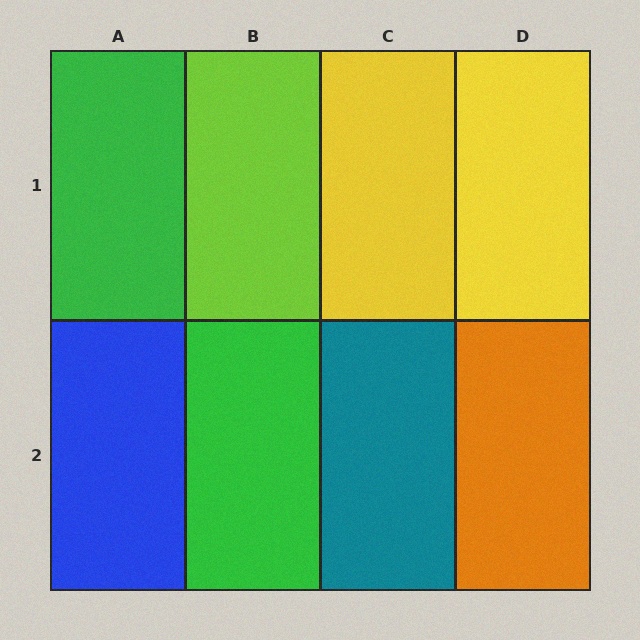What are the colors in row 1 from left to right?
Green, lime, yellow, yellow.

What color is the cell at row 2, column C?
Teal.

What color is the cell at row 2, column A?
Blue.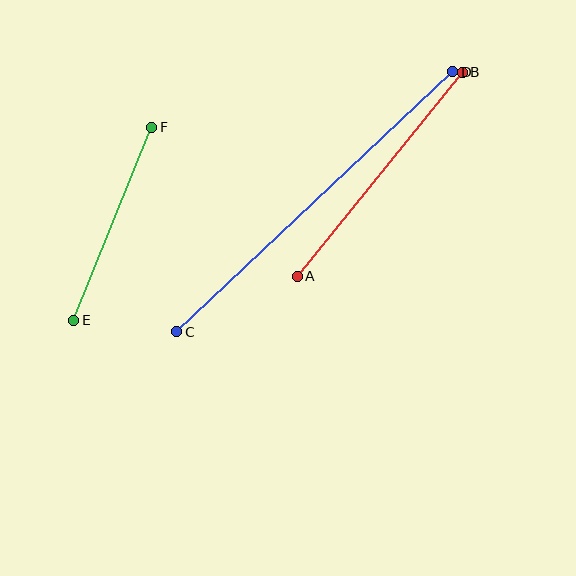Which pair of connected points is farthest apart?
Points C and D are farthest apart.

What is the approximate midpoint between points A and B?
The midpoint is at approximately (380, 174) pixels.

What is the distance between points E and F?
The distance is approximately 208 pixels.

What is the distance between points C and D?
The distance is approximately 380 pixels.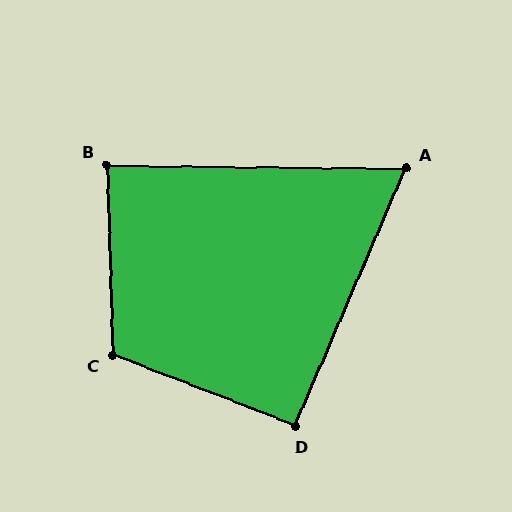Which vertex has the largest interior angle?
C, at approximately 113 degrees.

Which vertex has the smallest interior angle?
A, at approximately 67 degrees.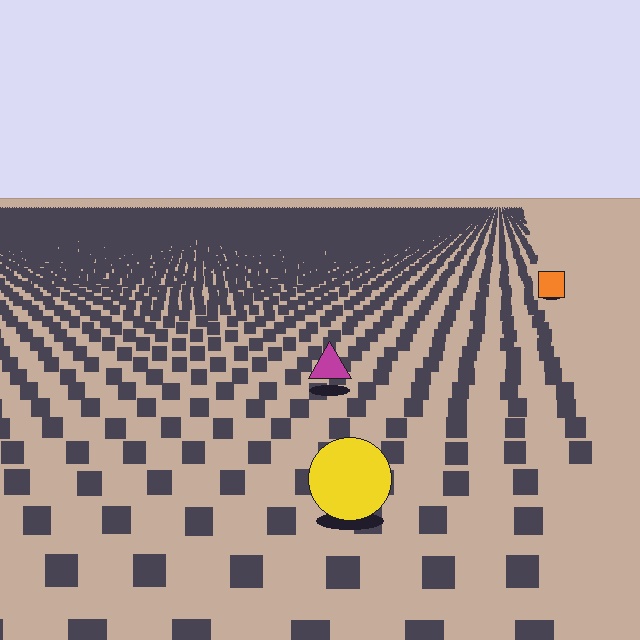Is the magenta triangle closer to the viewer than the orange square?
Yes. The magenta triangle is closer — you can tell from the texture gradient: the ground texture is coarser near it.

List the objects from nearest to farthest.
From nearest to farthest: the yellow circle, the magenta triangle, the orange square.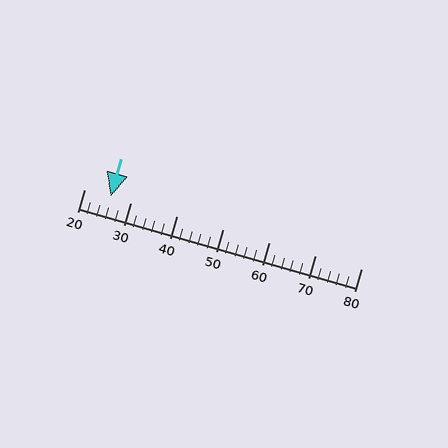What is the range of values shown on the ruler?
The ruler shows values from 20 to 80.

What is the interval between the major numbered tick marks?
The major tick marks are spaced 10 units apart.